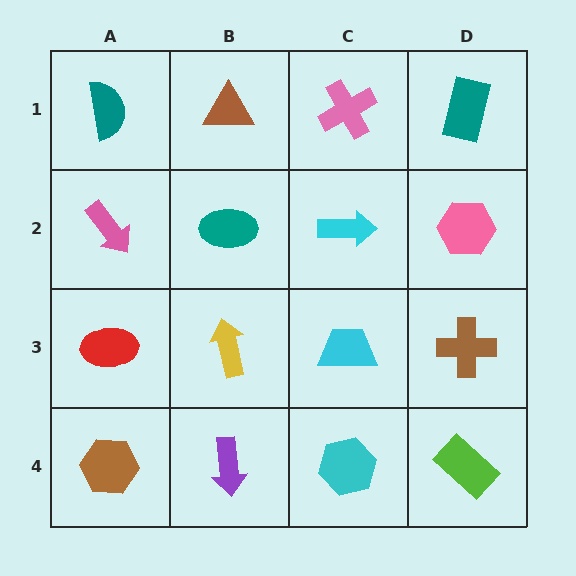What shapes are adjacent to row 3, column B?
A teal ellipse (row 2, column B), a purple arrow (row 4, column B), a red ellipse (row 3, column A), a cyan trapezoid (row 3, column C).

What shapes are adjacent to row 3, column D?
A pink hexagon (row 2, column D), a lime rectangle (row 4, column D), a cyan trapezoid (row 3, column C).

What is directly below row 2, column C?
A cyan trapezoid.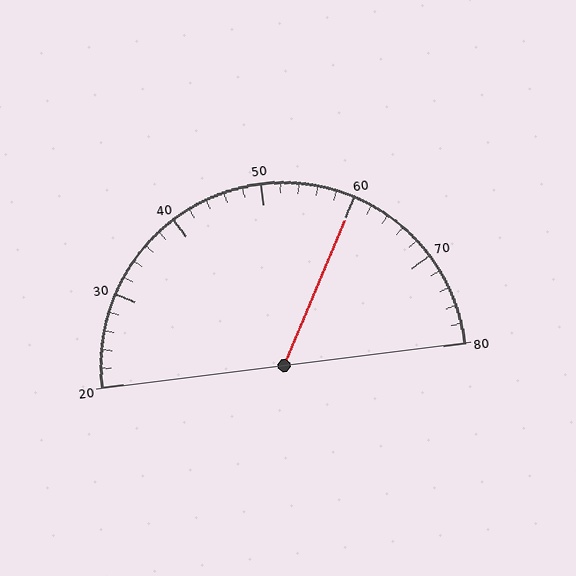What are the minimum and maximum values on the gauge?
The gauge ranges from 20 to 80.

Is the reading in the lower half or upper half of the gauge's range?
The reading is in the upper half of the range (20 to 80).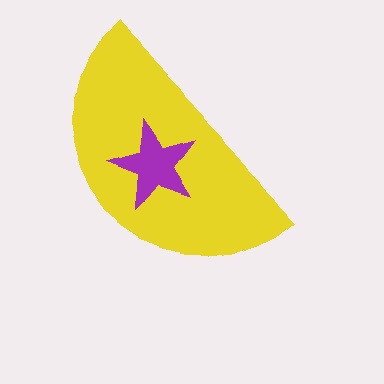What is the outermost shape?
The yellow semicircle.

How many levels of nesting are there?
2.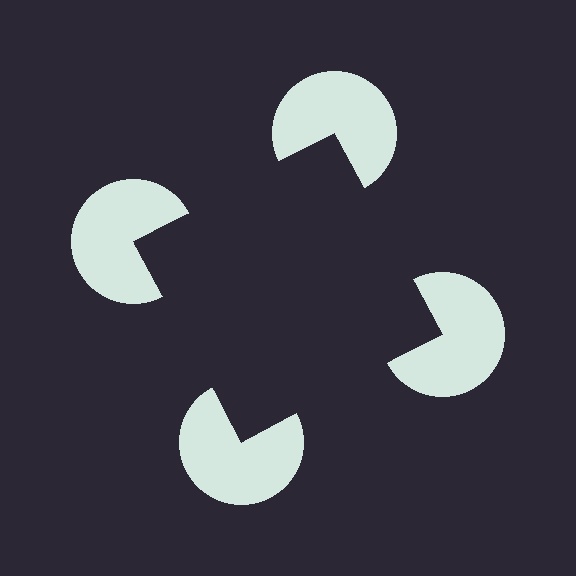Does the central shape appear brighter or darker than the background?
It typically appears slightly darker than the background, even though no actual brightness change is drawn.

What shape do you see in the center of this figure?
An illusory square — its edges are inferred from the aligned wedge cuts in the pac-man discs, not physically drawn.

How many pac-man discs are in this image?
There are 4 — one at each vertex of the illusory square.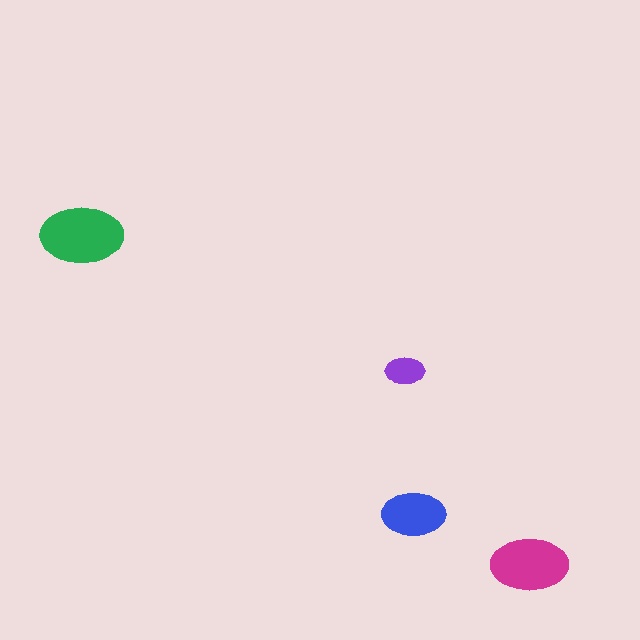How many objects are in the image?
There are 4 objects in the image.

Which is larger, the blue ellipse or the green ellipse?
The green one.